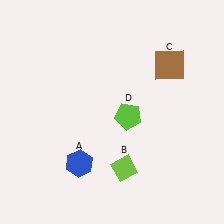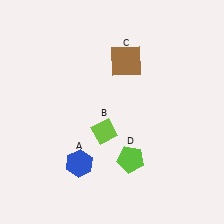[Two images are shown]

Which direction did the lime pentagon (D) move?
The lime pentagon (D) moved down.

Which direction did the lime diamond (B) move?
The lime diamond (B) moved up.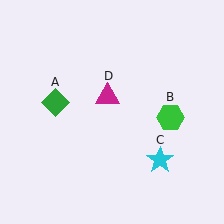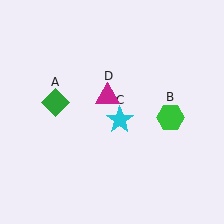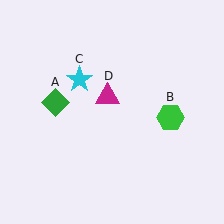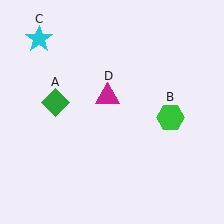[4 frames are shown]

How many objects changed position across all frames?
1 object changed position: cyan star (object C).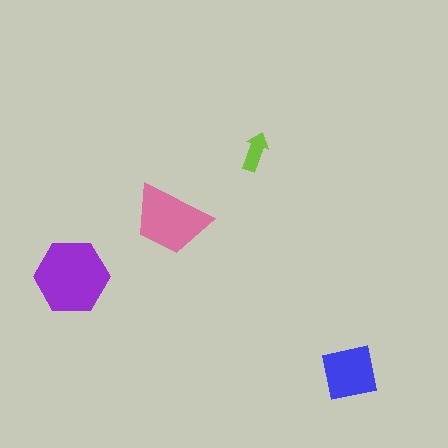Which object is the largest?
The purple hexagon.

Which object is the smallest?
The lime arrow.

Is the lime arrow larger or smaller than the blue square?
Smaller.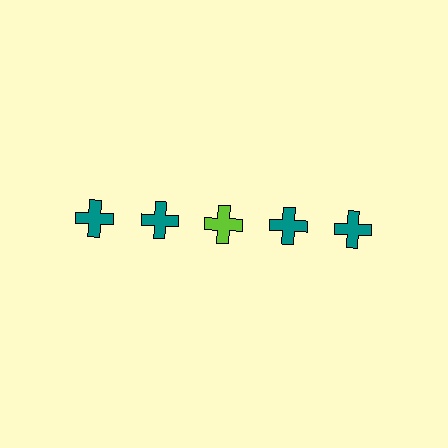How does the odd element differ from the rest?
It has a different color: lime instead of teal.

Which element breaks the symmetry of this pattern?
The lime cross in the top row, center column breaks the symmetry. All other shapes are teal crosses.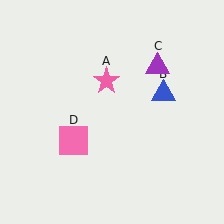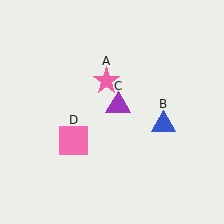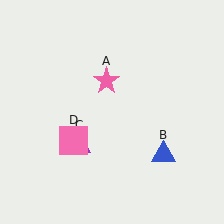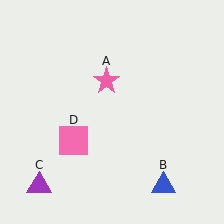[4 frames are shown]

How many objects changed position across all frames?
2 objects changed position: blue triangle (object B), purple triangle (object C).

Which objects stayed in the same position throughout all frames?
Pink star (object A) and pink square (object D) remained stationary.